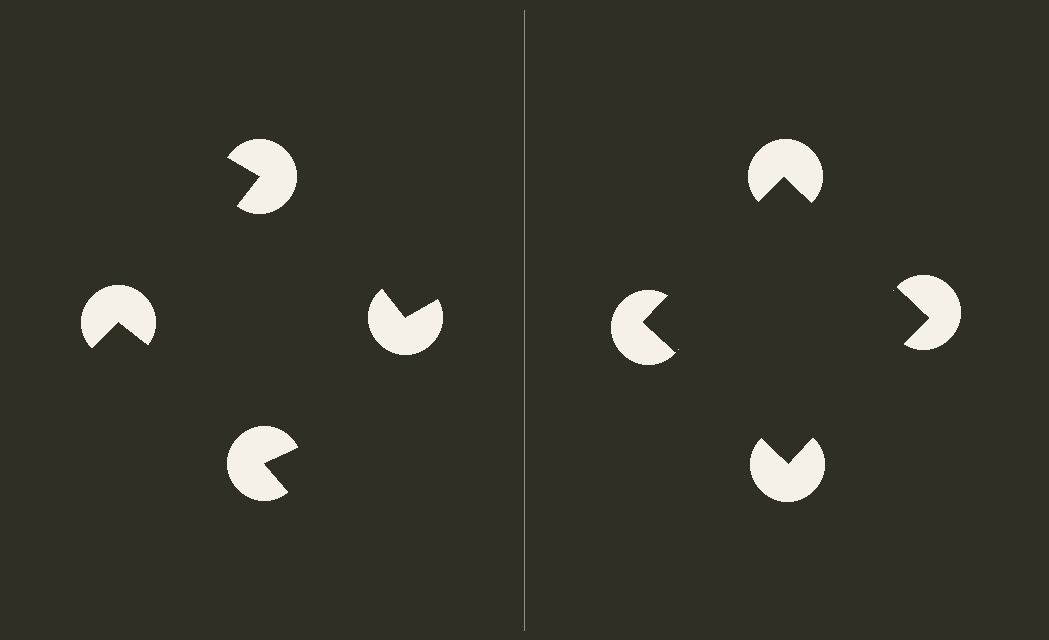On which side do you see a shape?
An illusory square appears on the right side. On the left side the wedge cuts are rotated, so no coherent shape forms.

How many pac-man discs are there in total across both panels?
8 — 4 on each side.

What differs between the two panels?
The pac-man discs are positioned identically on both sides; only the wedge orientations differ. On the right they align to a square; on the left they are misaligned.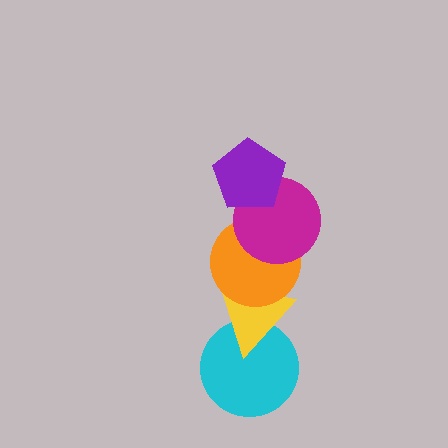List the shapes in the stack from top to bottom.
From top to bottom: the purple pentagon, the magenta circle, the orange circle, the yellow triangle, the cyan circle.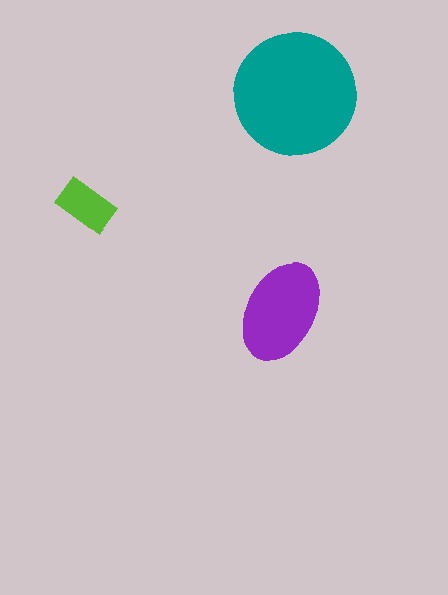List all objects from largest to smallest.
The teal circle, the purple ellipse, the lime rectangle.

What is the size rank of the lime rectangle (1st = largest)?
3rd.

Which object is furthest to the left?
The lime rectangle is leftmost.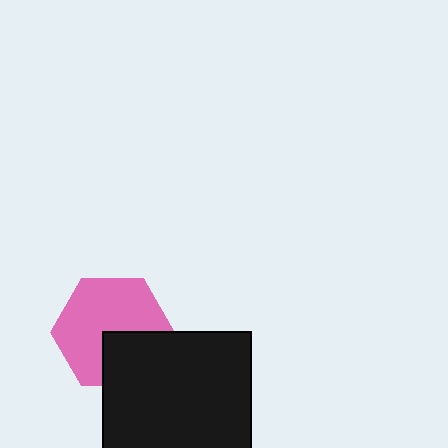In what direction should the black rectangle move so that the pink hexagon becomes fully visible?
The black rectangle should move down. That is the shortest direction to clear the overlap and leave the pink hexagon fully visible.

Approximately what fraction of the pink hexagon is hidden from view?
Roughly 31% of the pink hexagon is hidden behind the black rectangle.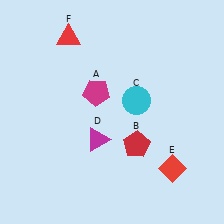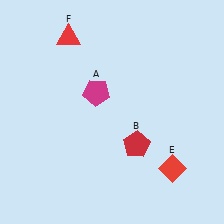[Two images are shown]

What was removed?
The cyan circle (C), the magenta triangle (D) were removed in Image 2.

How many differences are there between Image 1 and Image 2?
There are 2 differences between the two images.